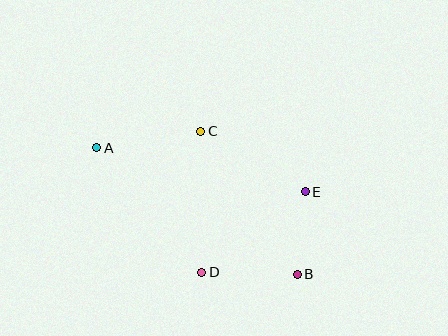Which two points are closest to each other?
Points B and E are closest to each other.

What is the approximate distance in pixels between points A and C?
The distance between A and C is approximately 105 pixels.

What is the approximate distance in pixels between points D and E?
The distance between D and E is approximately 131 pixels.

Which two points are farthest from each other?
Points A and B are farthest from each other.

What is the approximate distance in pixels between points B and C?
The distance between B and C is approximately 173 pixels.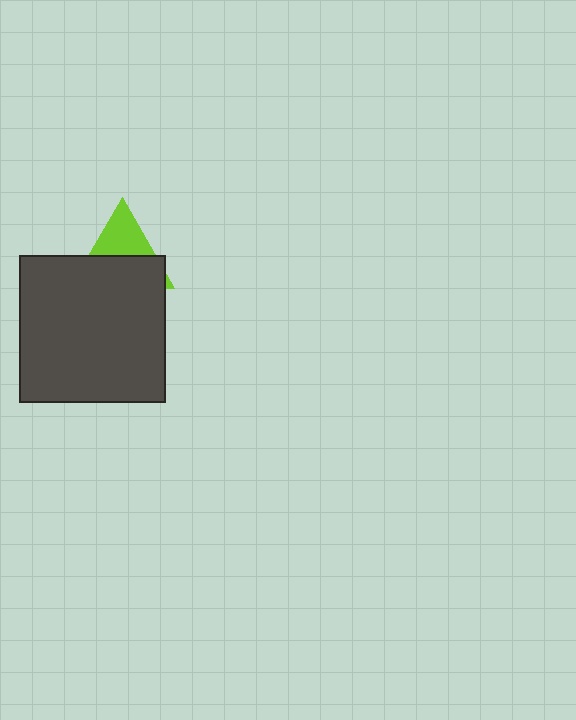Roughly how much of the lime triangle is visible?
A small part of it is visible (roughly 42%).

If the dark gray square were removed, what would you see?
You would see the complete lime triangle.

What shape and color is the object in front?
The object in front is a dark gray square.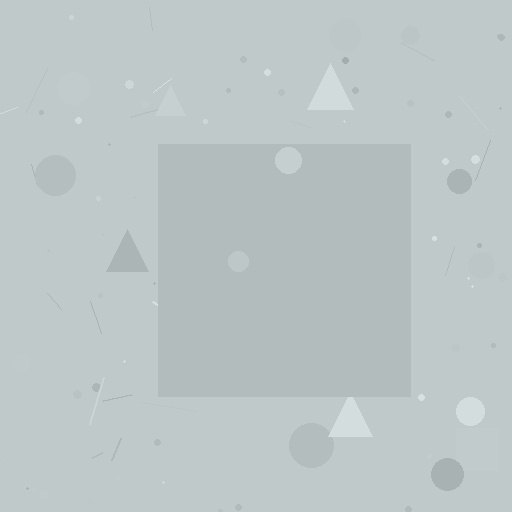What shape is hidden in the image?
A square is hidden in the image.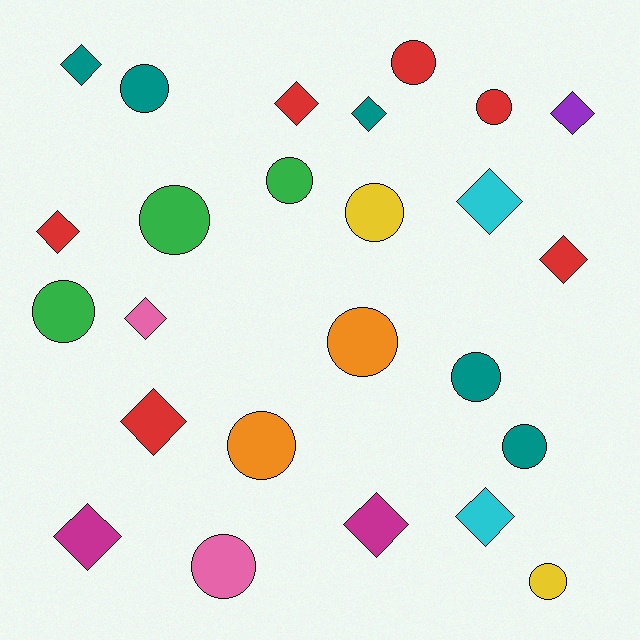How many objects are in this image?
There are 25 objects.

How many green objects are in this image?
There are 3 green objects.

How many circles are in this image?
There are 13 circles.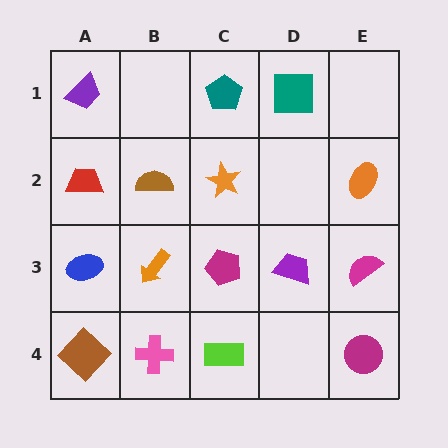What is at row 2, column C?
An orange star.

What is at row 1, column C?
A teal pentagon.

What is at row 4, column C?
A lime rectangle.